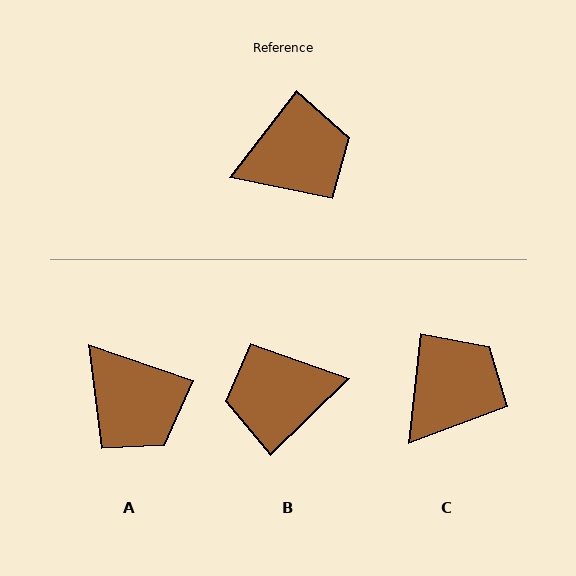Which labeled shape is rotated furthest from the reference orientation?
B, about 172 degrees away.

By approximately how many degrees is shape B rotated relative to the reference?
Approximately 172 degrees counter-clockwise.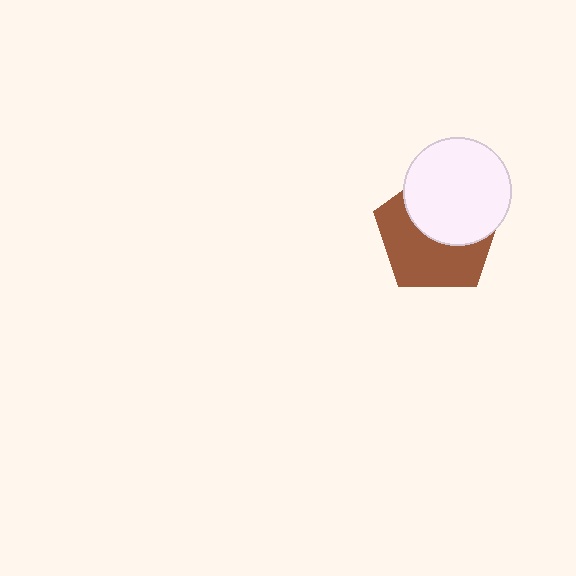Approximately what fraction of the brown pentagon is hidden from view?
Roughly 47% of the brown pentagon is hidden behind the white circle.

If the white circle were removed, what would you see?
You would see the complete brown pentagon.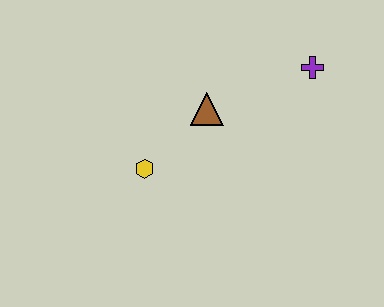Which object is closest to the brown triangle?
The yellow hexagon is closest to the brown triangle.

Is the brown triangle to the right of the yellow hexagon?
Yes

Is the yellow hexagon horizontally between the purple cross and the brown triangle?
No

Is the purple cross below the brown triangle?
No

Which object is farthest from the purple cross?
The yellow hexagon is farthest from the purple cross.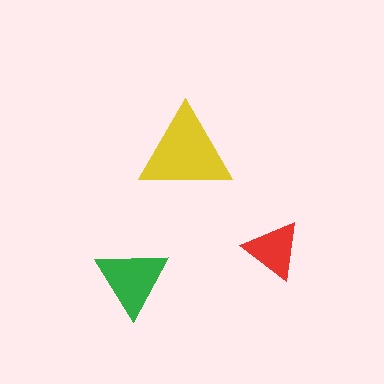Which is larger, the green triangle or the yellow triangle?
The yellow one.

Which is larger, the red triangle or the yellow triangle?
The yellow one.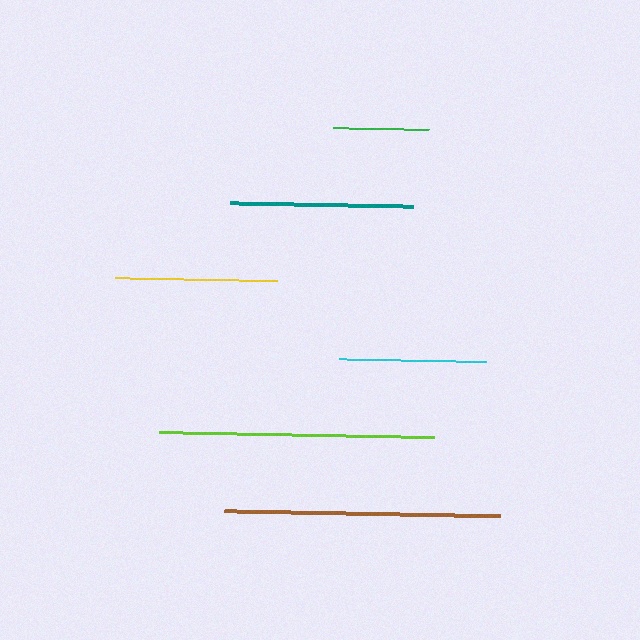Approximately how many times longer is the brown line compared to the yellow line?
The brown line is approximately 1.7 times the length of the yellow line.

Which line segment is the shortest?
The green line is the shortest at approximately 96 pixels.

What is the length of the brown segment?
The brown segment is approximately 276 pixels long.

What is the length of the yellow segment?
The yellow segment is approximately 162 pixels long.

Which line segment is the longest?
The brown line is the longest at approximately 276 pixels.